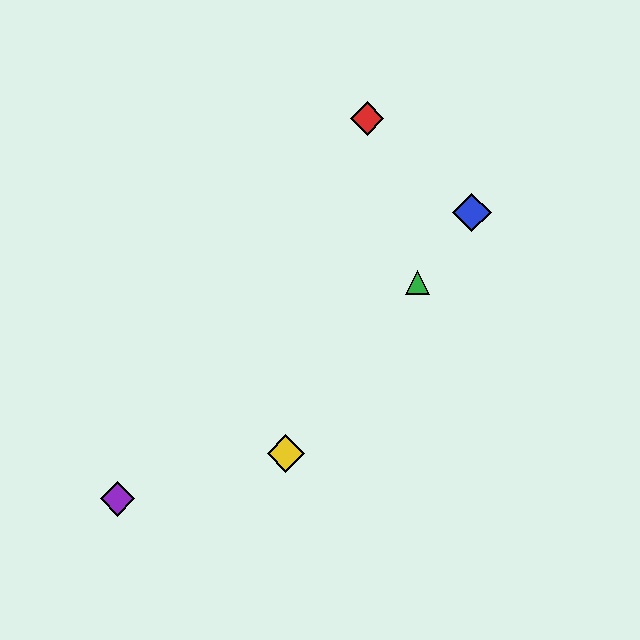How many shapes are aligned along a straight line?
3 shapes (the blue diamond, the green triangle, the yellow diamond) are aligned along a straight line.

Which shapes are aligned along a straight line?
The blue diamond, the green triangle, the yellow diamond are aligned along a straight line.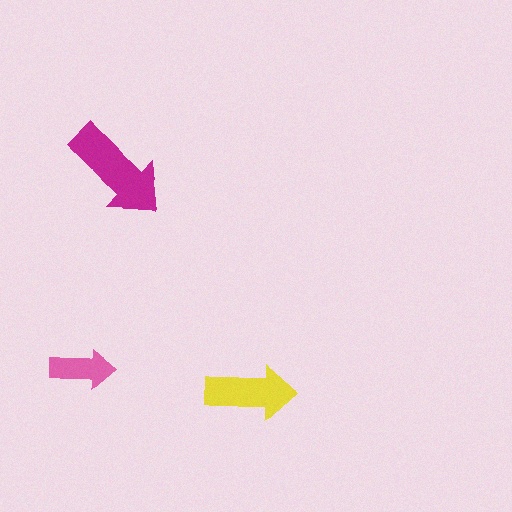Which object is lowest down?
The yellow arrow is bottommost.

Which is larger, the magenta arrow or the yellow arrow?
The magenta one.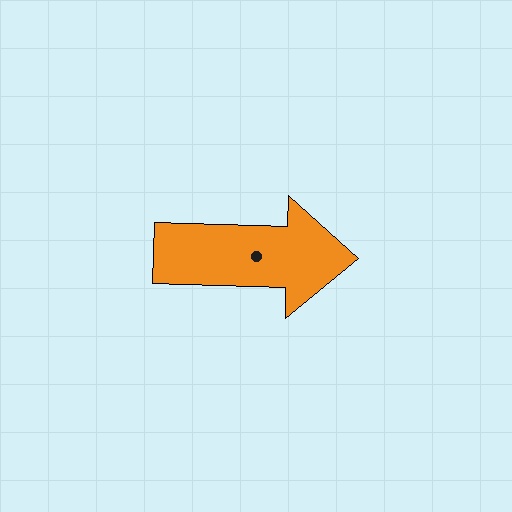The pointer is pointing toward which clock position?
Roughly 3 o'clock.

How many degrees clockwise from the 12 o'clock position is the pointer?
Approximately 92 degrees.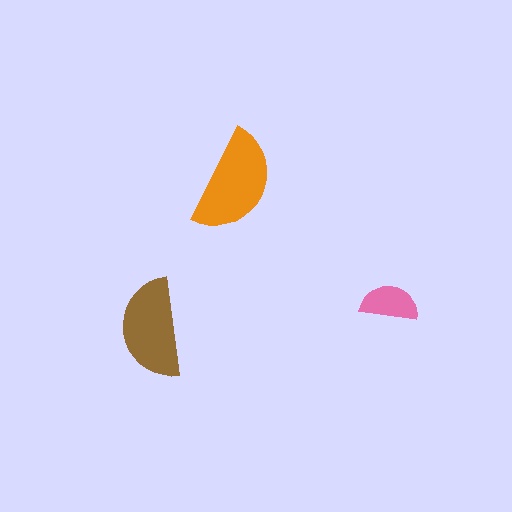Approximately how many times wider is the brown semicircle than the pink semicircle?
About 1.5 times wider.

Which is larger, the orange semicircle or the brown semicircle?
The orange one.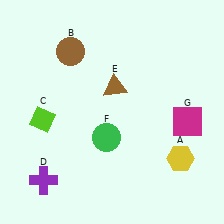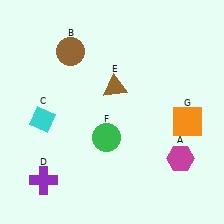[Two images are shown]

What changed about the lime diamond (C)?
In Image 1, C is lime. In Image 2, it changed to cyan.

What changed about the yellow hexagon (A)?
In Image 1, A is yellow. In Image 2, it changed to magenta.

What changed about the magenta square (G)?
In Image 1, G is magenta. In Image 2, it changed to orange.